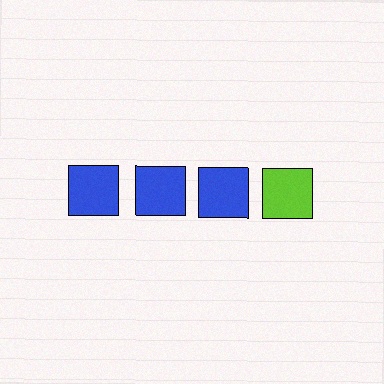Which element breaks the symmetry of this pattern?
The lime square in the top row, second from right column breaks the symmetry. All other shapes are blue squares.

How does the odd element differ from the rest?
It has a different color: lime instead of blue.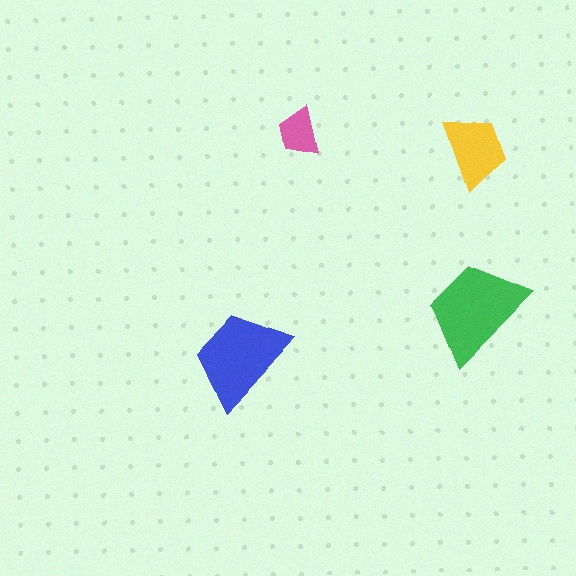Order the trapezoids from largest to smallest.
the green one, the blue one, the yellow one, the pink one.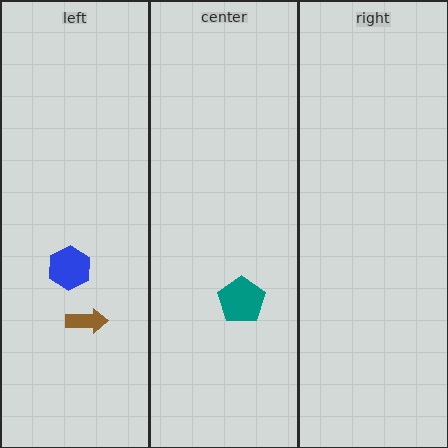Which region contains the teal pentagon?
The center region.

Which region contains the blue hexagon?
The left region.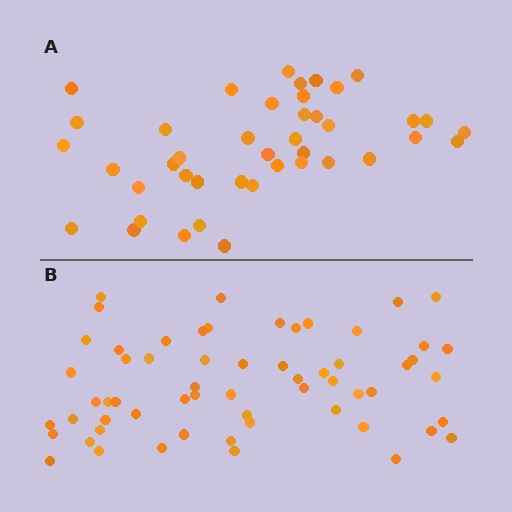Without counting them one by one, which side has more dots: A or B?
Region B (the bottom region) has more dots.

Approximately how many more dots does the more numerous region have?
Region B has approximately 20 more dots than region A.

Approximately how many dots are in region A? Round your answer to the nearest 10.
About 40 dots. (The exact count is 42, which rounds to 40.)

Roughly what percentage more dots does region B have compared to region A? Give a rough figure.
About 45% more.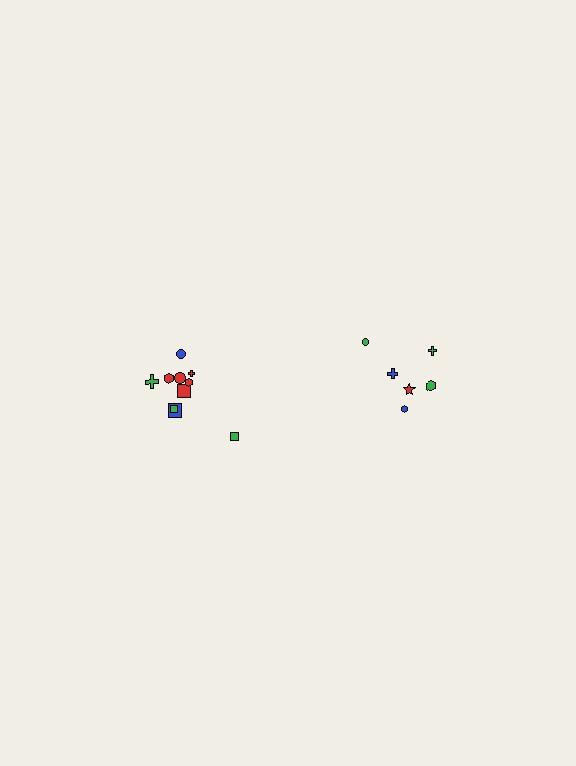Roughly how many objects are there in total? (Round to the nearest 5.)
Roughly 15 objects in total.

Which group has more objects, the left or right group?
The left group.